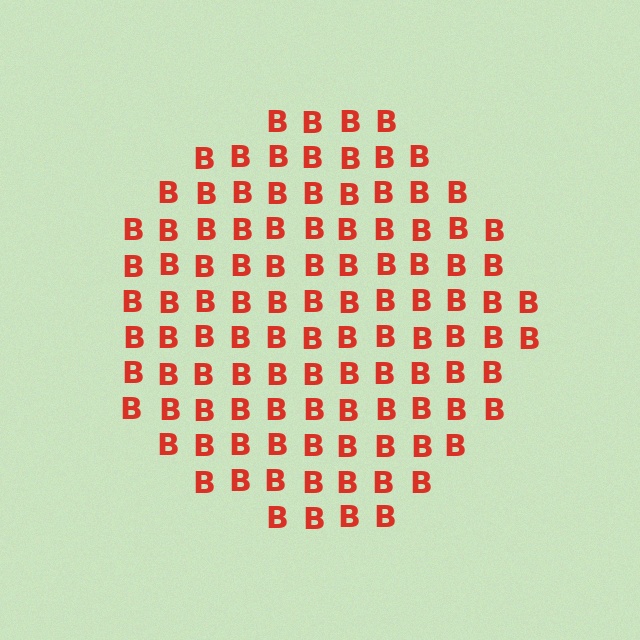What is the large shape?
The large shape is a circle.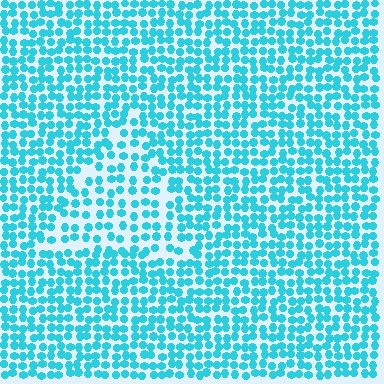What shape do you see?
I see a triangle.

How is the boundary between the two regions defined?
The boundary is defined by a change in element density (approximately 1.6x ratio). All elements are the same color, size, and shape.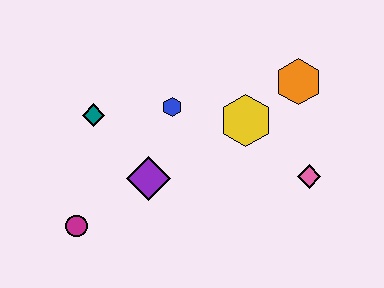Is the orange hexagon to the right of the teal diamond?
Yes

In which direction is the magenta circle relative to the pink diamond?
The magenta circle is to the left of the pink diamond.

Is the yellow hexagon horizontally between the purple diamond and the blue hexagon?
No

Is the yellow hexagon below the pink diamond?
No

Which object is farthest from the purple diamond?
The orange hexagon is farthest from the purple diamond.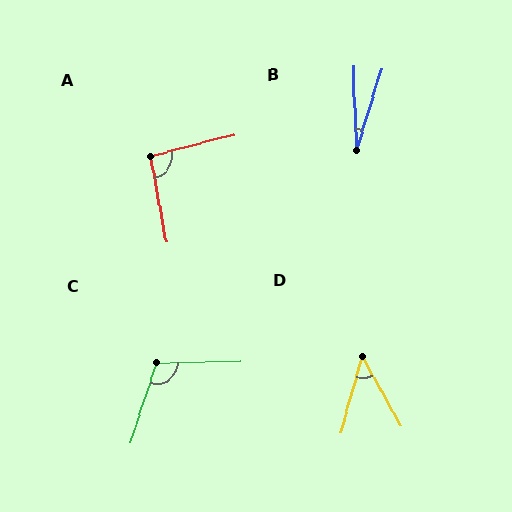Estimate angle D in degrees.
Approximately 44 degrees.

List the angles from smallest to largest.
B (19°), D (44°), A (94°), C (109°).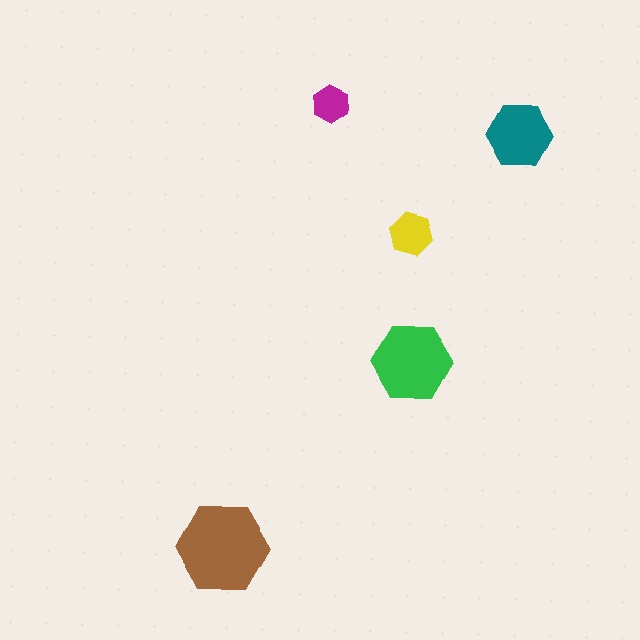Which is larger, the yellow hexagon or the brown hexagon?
The brown one.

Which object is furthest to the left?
The brown hexagon is leftmost.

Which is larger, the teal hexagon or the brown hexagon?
The brown one.